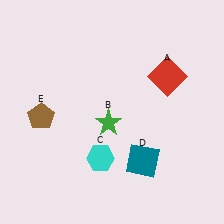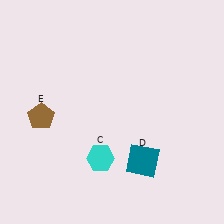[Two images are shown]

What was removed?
The red square (A), the green star (B) were removed in Image 2.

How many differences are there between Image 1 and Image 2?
There are 2 differences between the two images.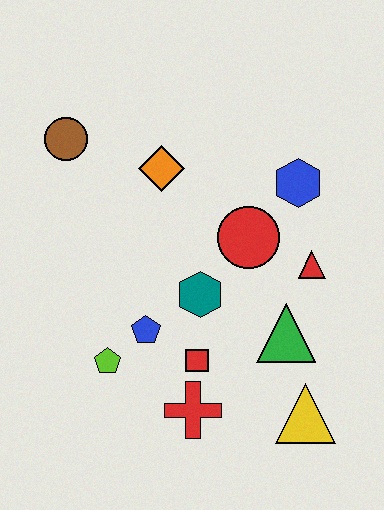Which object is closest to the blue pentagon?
The lime pentagon is closest to the blue pentagon.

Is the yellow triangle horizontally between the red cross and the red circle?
No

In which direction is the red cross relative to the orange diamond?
The red cross is below the orange diamond.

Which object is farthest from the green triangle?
The brown circle is farthest from the green triangle.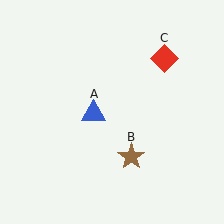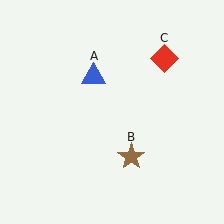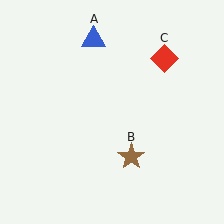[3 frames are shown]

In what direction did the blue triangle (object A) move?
The blue triangle (object A) moved up.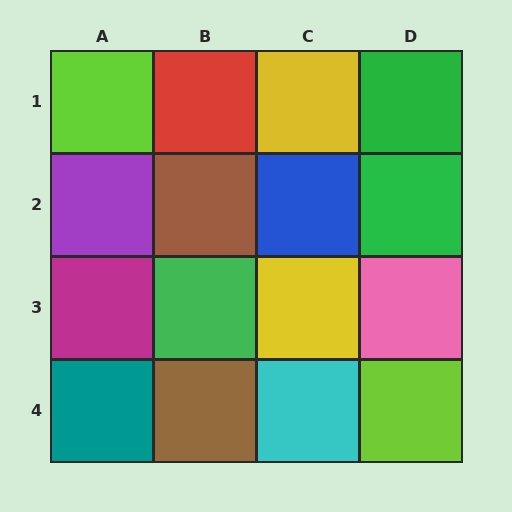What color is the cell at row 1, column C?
Yellow.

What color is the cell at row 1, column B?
Red.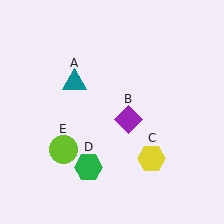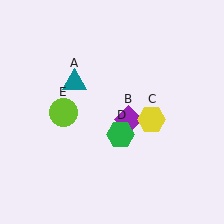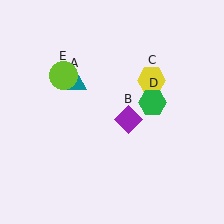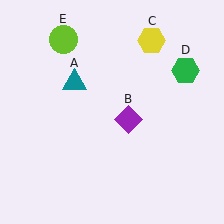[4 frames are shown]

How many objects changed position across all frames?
3 objects changed position: yellow hexagon (object C), green hexagon (object D), lime circle (object E).